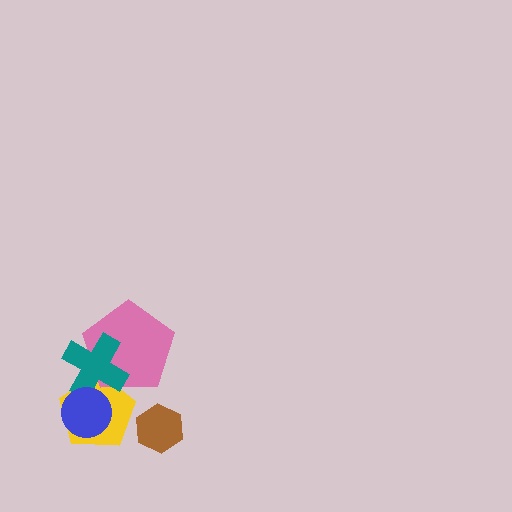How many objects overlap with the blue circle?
2 objects overlap with the blue circle.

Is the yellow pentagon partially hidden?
Yes, it is partially covered by another shape.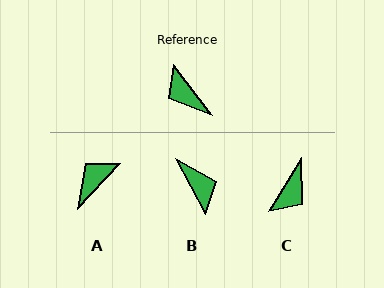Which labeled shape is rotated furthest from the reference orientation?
B, about 170 degrees away.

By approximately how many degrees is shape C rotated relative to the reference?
Approximately 111 degrees counter-clockwise.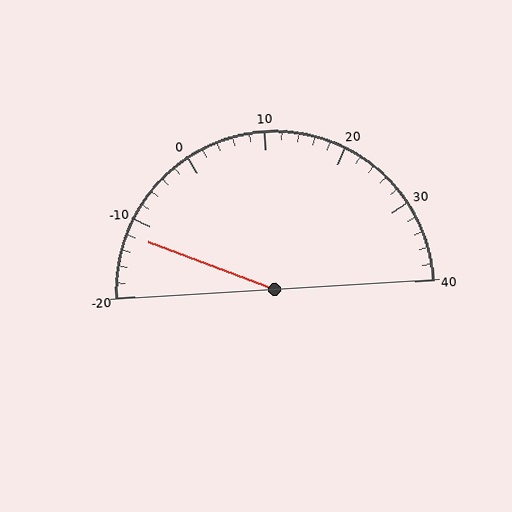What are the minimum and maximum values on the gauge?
The gauge ranges from -20 to 40.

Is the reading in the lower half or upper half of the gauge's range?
The reading is in the lower half of the range (-20 to 40).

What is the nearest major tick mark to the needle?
The nearest major tick mark is -10.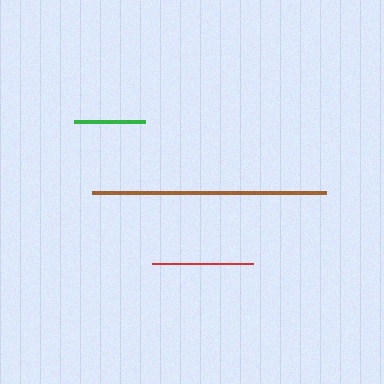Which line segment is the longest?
The brown line is the longest at approximately 234 pixels.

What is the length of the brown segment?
The brown segment is approximately 234 pixels long.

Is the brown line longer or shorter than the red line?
The brown line is longer than the red line.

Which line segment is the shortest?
The green line is the shortest at approximately 71 pixels.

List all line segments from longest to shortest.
From longest to shortest: brown, red, green.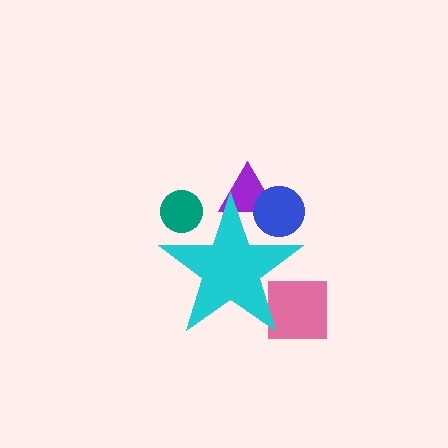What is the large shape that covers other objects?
A cyan star.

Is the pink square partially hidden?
Yes, the pink square is partially hidden behind the cyan star.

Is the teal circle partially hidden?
Yes, the teal circle is partially hidden behind the cyan star.